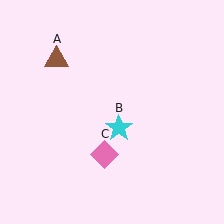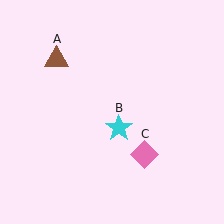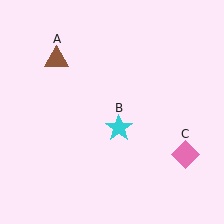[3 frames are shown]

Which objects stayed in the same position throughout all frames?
Brown triangle (object A) and cyan star (object B) remained stationary.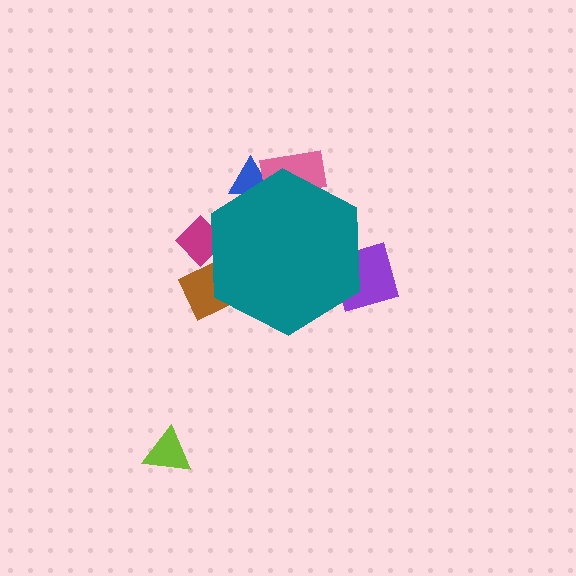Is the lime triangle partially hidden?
No, the lime triangle is fully visible.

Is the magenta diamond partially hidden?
Yes, the magenta diamond is partially hidden behind the teal hexagon.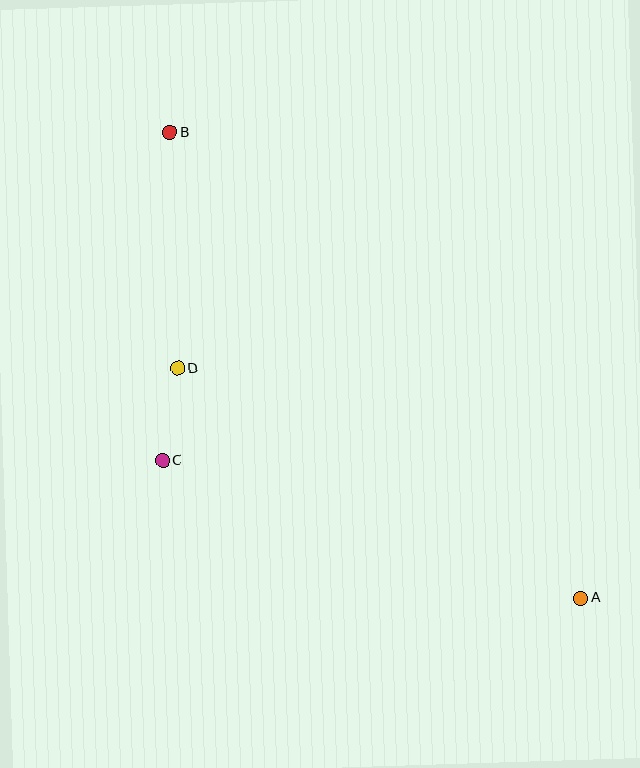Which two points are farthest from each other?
Points A and B are farthest from each other.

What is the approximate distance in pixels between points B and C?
The distance between B and C is approximately 328 pixels.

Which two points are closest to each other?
Points C and D are closest to each other.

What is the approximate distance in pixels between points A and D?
The distance between A and D is approximately 464 pixels.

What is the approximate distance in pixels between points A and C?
The distance between A and C is approximately 440 pixels.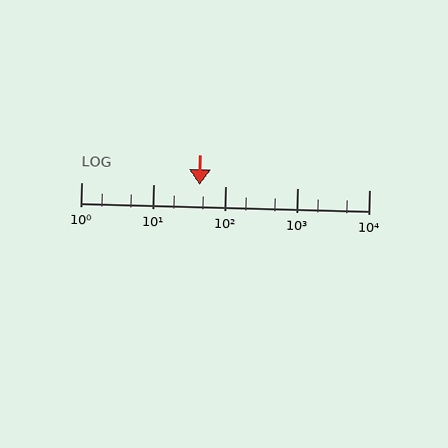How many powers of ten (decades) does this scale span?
The scale spans 4 decades, from 1 to 10000.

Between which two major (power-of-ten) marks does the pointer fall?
The pointer is between 10 and 100.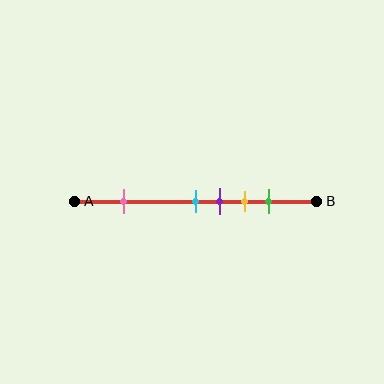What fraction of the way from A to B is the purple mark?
The purple mark is approximately 60% (0.6) of the way from A to B.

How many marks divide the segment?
There are 5 marks dividing the segment.